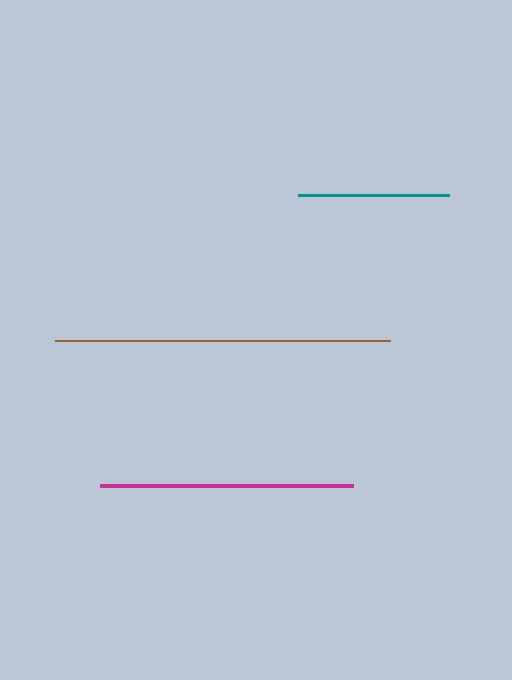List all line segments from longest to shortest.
From longest to shortest: brown, magenta, teal.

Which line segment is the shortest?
The teal line is the shortest at approximately 150 pixels.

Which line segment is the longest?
The brown line is the longest at approximately 335 pixels.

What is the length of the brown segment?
The brown segment is approximately 335 pixels long.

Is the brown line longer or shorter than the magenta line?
The brown line is longer than the magenta line.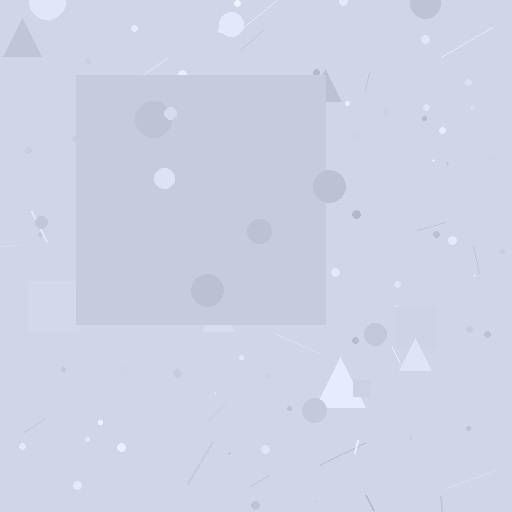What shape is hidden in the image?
A square is hidden in the image.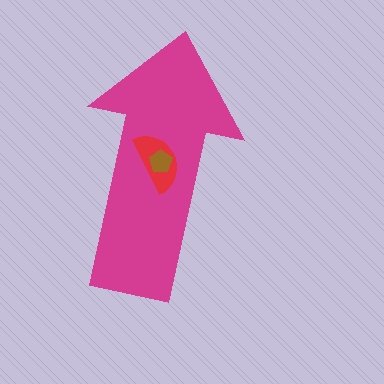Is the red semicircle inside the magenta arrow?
Yes.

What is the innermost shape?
The brown pentagon.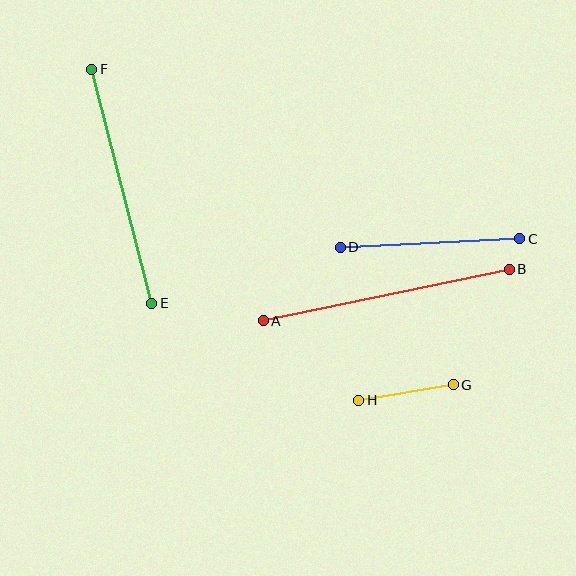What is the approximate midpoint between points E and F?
The midpoint is at approximately (122, 186) pixels.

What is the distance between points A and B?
The distance is approximately 251 pixels.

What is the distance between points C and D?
The distance is approximately 180 pixels.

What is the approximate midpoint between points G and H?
The midpoint is at approximately (406, 392) pixels.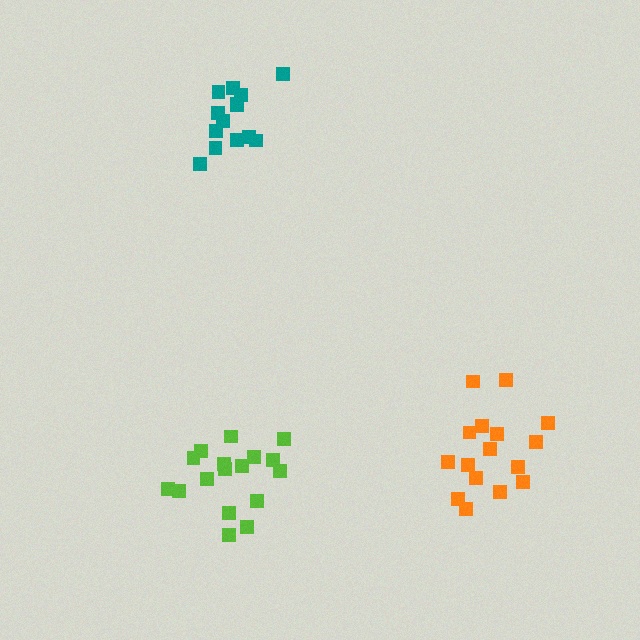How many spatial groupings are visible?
There are 3 spatial groupings.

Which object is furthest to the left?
The lime cluster is leftmost.